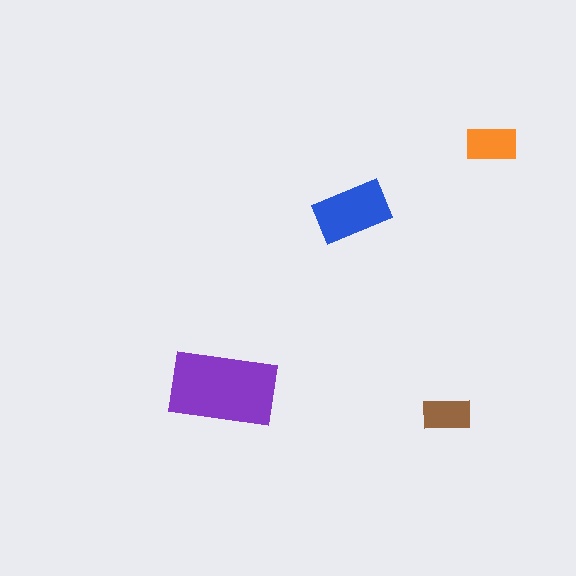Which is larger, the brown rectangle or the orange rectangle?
The orange one.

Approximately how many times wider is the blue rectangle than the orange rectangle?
About 1.5 times wider.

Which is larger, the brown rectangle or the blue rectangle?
The blue one.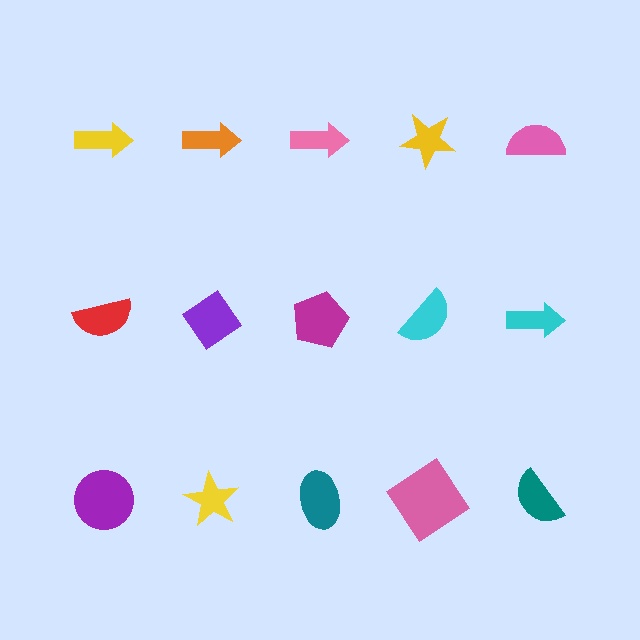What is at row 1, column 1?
A yellow arrow.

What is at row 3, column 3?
A teal ellipse.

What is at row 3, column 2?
A yellow star.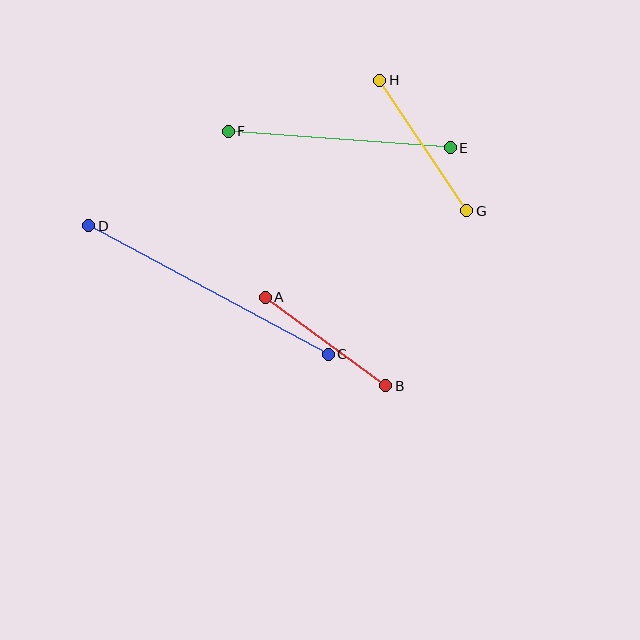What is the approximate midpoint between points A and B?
The midpoint is at approximately (326, 342) pixels.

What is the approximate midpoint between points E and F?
The midpoint is at approximately (339, 139) pixels.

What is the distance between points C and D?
The distance is approximately 271 pixels.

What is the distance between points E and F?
The distance is approximately 223 pixels.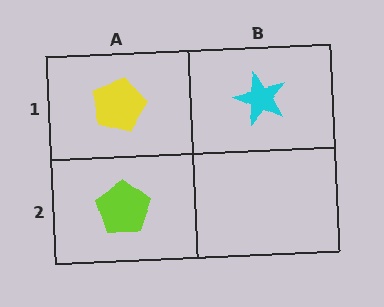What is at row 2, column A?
A lime pentagon.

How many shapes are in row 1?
2 shapes.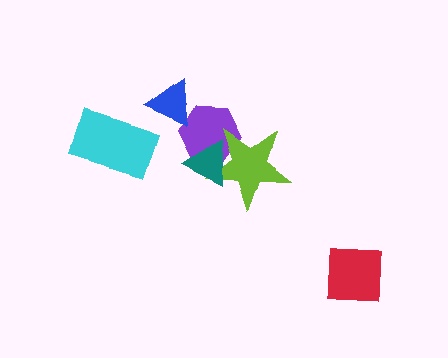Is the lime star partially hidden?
Yes, it is partially covered by another shape.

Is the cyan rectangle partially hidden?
No, no other shape covers it.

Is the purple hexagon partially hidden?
Yes, it is partially covered by another shape.